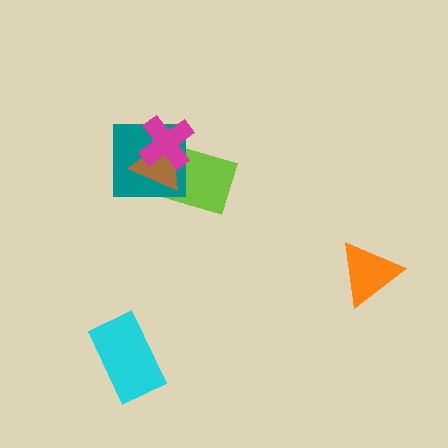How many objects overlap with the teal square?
3 objects overlap with the teal square.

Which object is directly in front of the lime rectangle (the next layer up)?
The teal square is directly in front of the lime rectangle.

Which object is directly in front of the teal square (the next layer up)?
The brown triangle is directly in front of the teal square.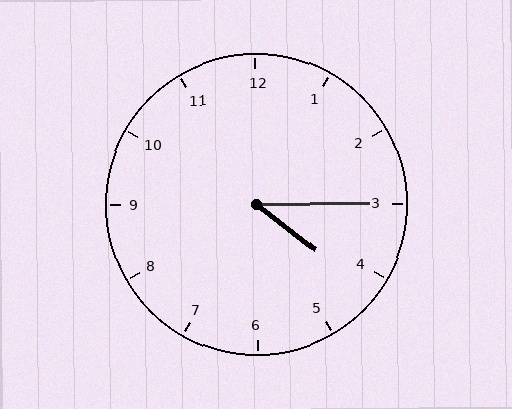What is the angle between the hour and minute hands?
Approximately 38 degrees.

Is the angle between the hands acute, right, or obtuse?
It is acute.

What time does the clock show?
4:15.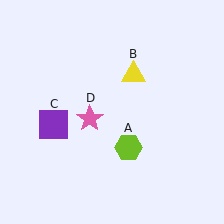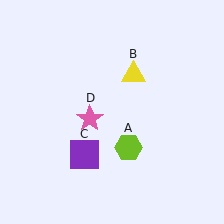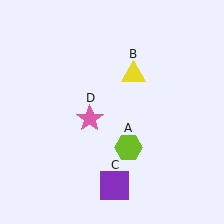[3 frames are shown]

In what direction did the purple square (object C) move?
The purple square (object C) moved down and to the right.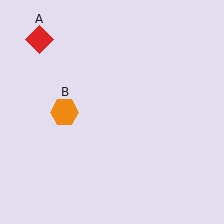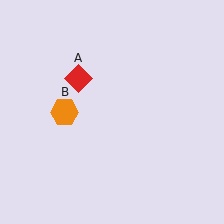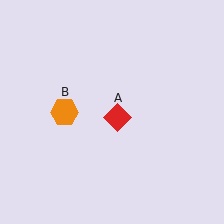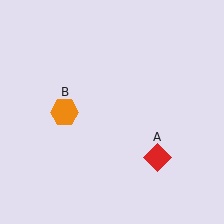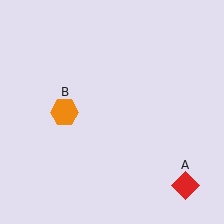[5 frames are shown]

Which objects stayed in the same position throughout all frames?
Orange hexagon (object B) remained stationary.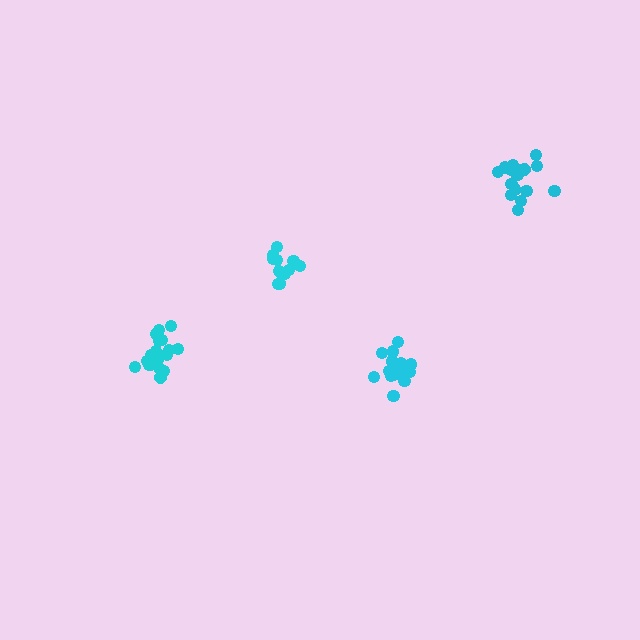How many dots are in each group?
Group 1: 17 dots, Group 2: 12 dots, Group 3: 18 dots, Group 4: 18 dots (65 total).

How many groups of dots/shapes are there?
There are 4 groups.